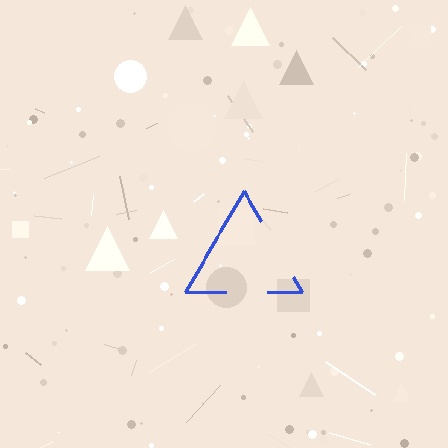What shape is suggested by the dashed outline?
The dashed outline suggests a triangle.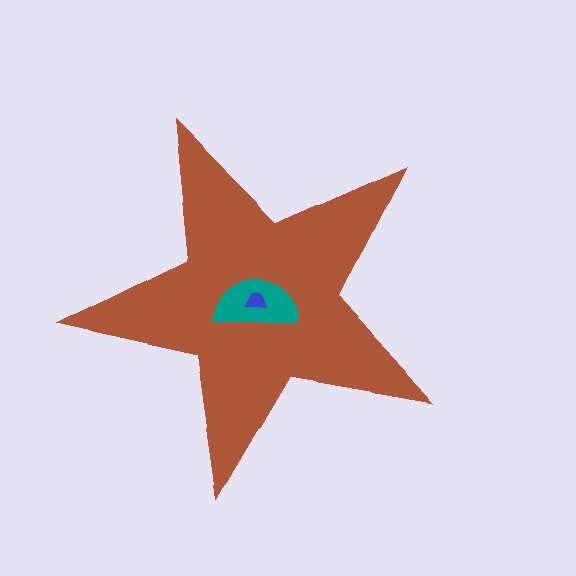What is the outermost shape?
The brown star.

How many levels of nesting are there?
3.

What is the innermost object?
The blue trapezoid.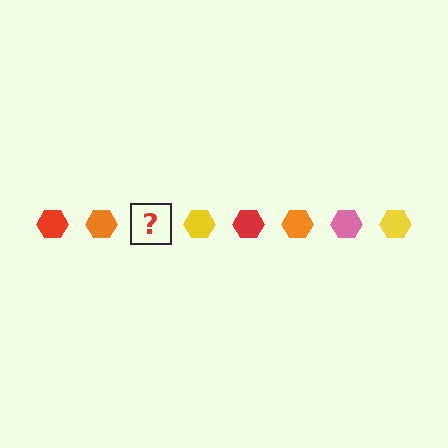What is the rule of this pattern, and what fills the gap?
The rule is that the pattern cycles through red, orange, pink, yellow hexagons. The gap should be filled with a pink hexagon.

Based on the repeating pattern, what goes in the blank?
The blank should be a pink hexagon.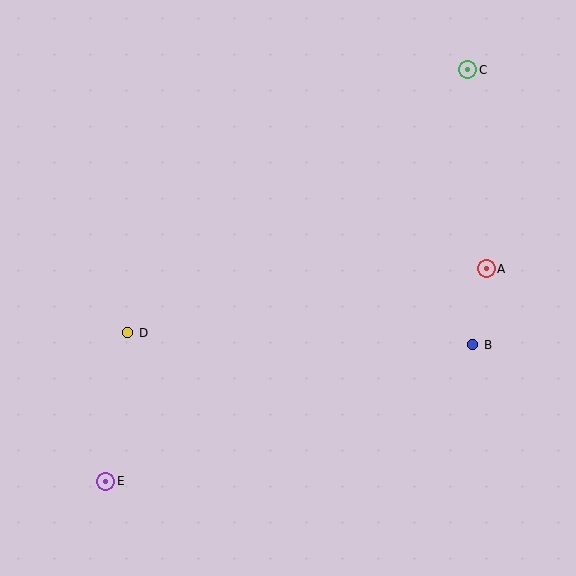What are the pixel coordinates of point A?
Point A is at (486, 269).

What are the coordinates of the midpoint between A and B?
The midpoint between A and B is at (480, 307).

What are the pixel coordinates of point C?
Point C is at (468, 70).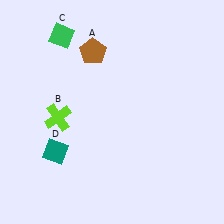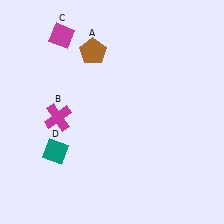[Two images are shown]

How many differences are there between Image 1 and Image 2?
There are 2 differences between the two images.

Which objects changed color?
B changed from lime to magenta. C changed from green to magenta.